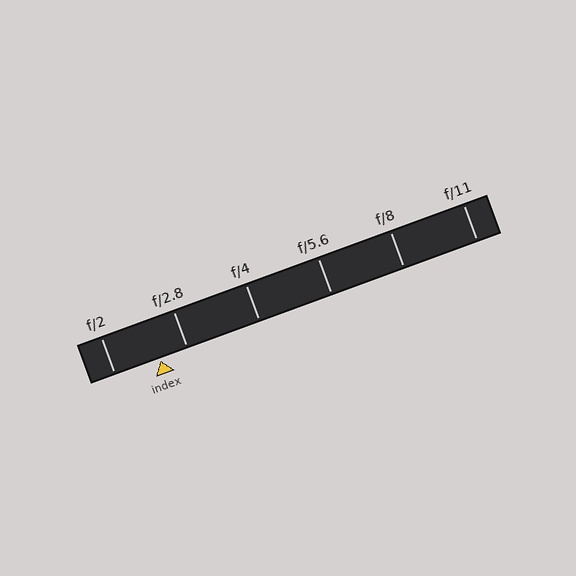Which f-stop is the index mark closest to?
The index mark is closest to f/2.8.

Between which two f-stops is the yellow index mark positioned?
The index mark is between f/2 and f/2.8.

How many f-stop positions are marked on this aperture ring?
There are 6 f-stop positions marked.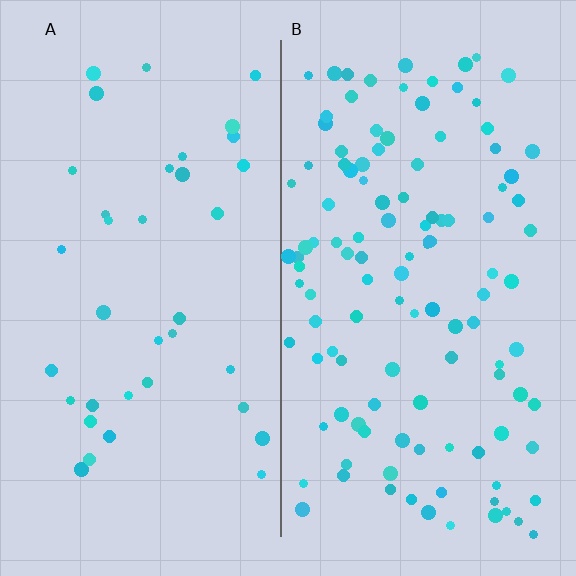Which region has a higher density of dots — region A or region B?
B (the right).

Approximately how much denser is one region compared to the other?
Approximately 3.2× — region B over region A.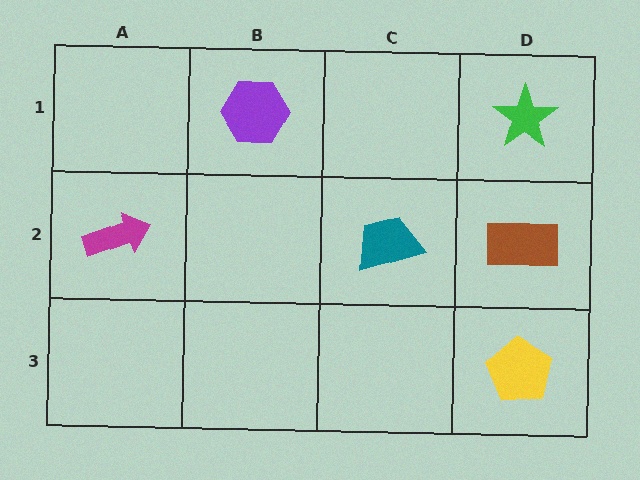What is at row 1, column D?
A green star.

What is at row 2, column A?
A magenta arrow.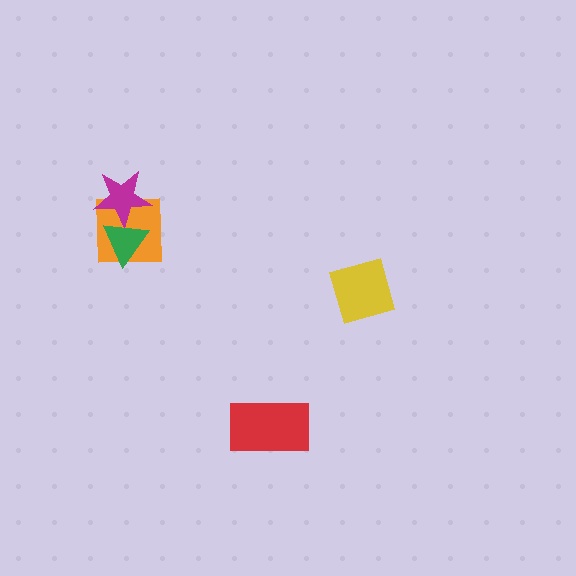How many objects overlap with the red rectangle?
0 objects overlap with the red rectangle.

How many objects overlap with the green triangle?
2 objects overlap with the green triangle.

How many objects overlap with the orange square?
2 objects overlap with the orange square.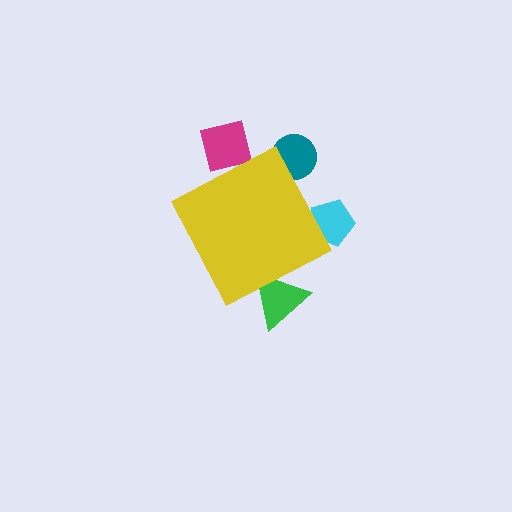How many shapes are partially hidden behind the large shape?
4 shapes are partially hidden.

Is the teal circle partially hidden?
Yes, the teal circle is partially hidden behind the yellow diamond.